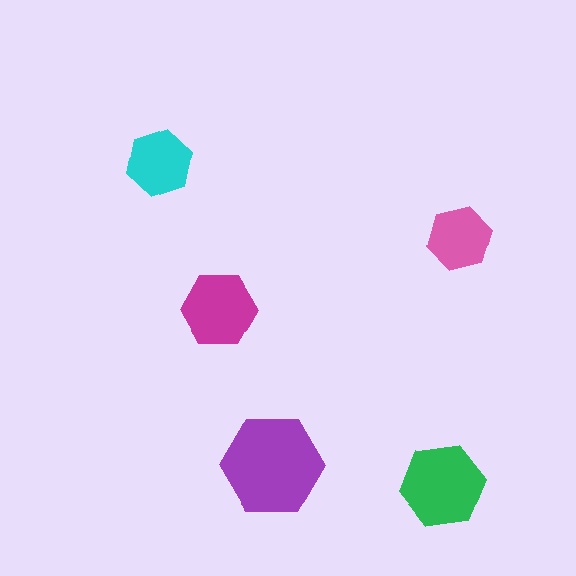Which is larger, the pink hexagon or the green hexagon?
The green one.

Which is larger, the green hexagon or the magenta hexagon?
The green one.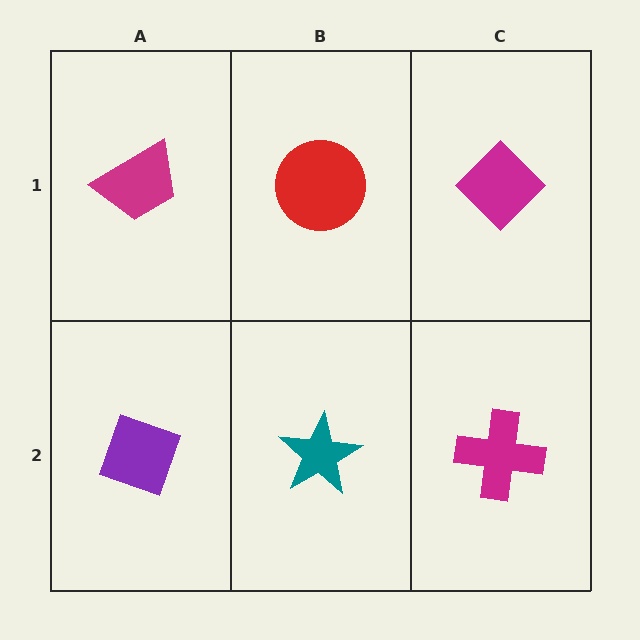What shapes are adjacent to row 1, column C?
A magenta cross (row 2, column C), a red circle (row 1, column B).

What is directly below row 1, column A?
A purple diamond.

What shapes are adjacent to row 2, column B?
A red circle (row 1, column B), a purple diamond (row 2, column A), a magenta cross (row 2, column C).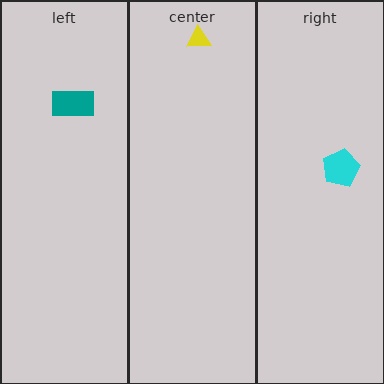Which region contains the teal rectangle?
The left region.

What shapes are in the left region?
The teal rectangle.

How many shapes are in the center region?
1.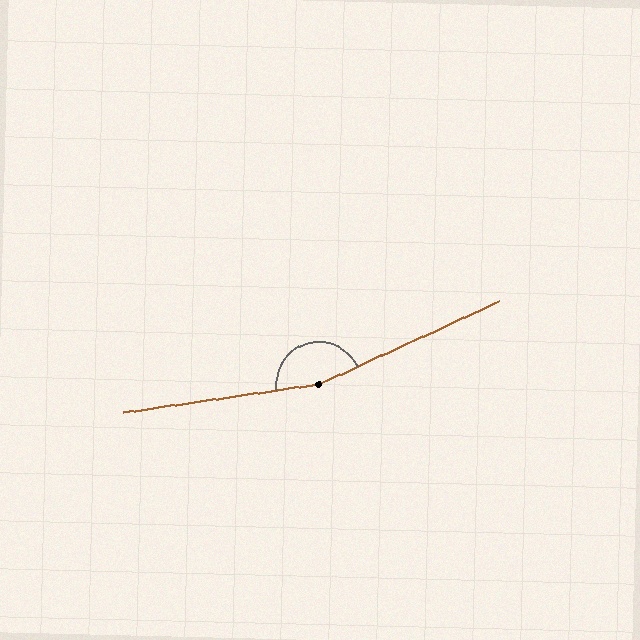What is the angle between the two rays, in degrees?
Approximately 164 degrees.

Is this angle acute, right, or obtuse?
It is obtuse.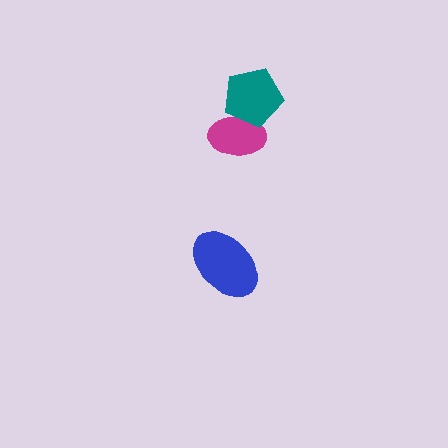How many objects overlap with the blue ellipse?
0 objects overlap with the blue ellipse.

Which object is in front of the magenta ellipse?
The teal pentagon is in front of the magenta ellipse.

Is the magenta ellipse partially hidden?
Yes, it is partially covered by another shape.